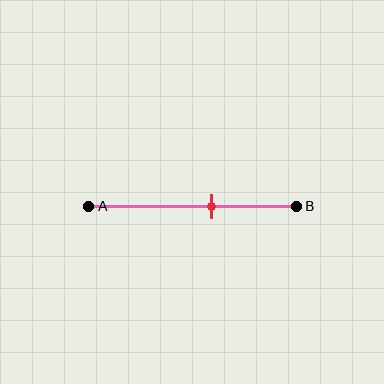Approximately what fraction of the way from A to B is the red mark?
The red mark is approximately 60% of the way from A to B.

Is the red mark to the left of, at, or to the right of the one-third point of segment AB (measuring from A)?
The red mark is to the right of the one-third point of segment AB.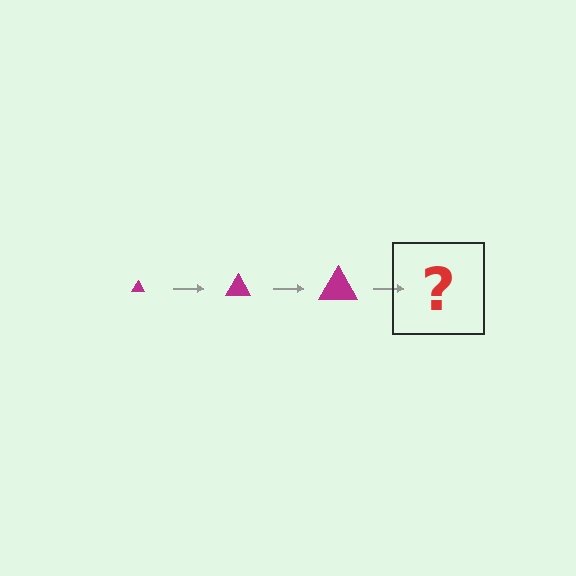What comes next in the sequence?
The next element should be a magenta triangle, larger than the previous one.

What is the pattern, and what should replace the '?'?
The pattern is that the triangle gets progressively larger each step. The '?' should be a magenta triangle, larger than the previous one.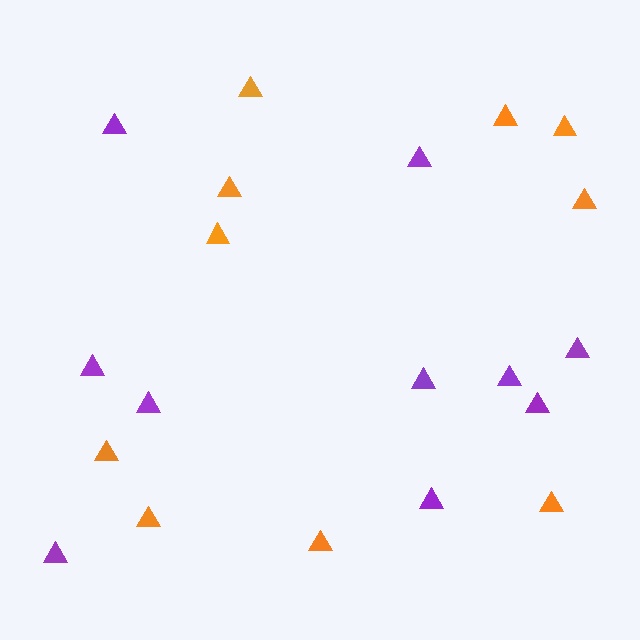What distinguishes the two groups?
There are 2 groups: one group of purple triangles (10) and one group of orange triangles (10).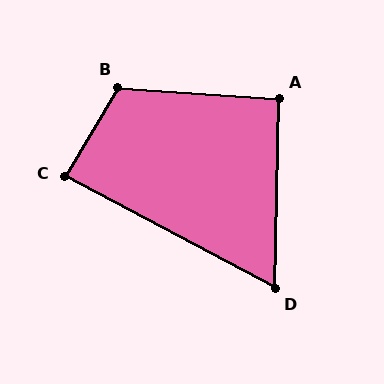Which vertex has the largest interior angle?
B, at approximately 117 degrees.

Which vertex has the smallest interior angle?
D, at approximately 63 degrees.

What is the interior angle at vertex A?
Approximately 93 degrees (approximately right).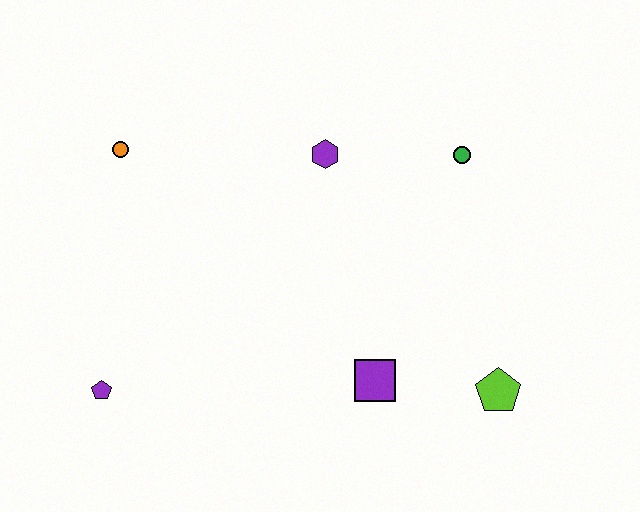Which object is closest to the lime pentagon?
The purple square is closest to the lime pentagon.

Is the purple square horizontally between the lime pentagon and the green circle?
No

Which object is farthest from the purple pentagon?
The green circle is farthest from the purple pentagon.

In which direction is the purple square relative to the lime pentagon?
The purple square is to the left of the lime pentagon.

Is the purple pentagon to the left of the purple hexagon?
Yes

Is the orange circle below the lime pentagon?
No